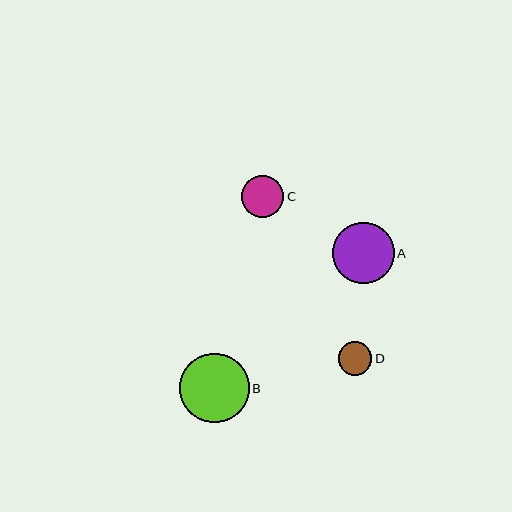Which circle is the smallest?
Circle D is the smallest with a size of approximately 34 pixels.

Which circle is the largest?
Circle B is the largest with a size of approximately 70 pixels.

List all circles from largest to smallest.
From largest to smallest: B, A, C, D.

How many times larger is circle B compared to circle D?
Circle B is approximately 2.1 times the size of circle D.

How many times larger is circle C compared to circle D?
Circle C is approximately 1.2 times the size of circle D.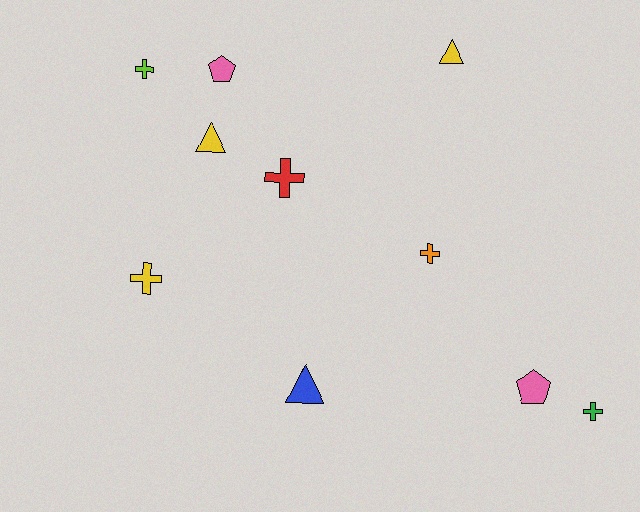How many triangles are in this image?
There are 3 triangles.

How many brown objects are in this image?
There are no brown objects.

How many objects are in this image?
There are 10 objects.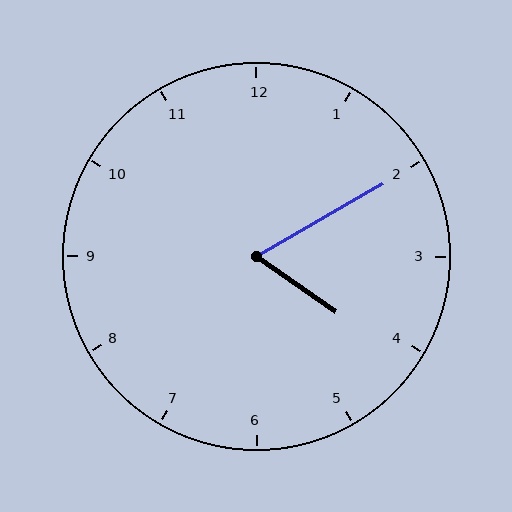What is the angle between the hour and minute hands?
Approximately 65 degrees.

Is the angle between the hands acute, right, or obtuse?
It is acute.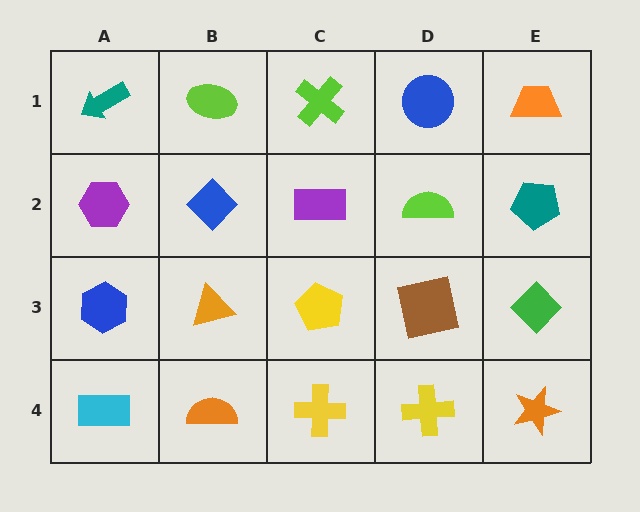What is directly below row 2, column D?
A brown square.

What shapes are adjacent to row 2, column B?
A lime ellipse (row 1, column B), an orange triangle (row 3, column B), a purple hexagon (row 2, column A), a purple rectangle (row 2, column C).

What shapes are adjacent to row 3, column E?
A teal pentagon (row 2, column E), an orange star (row 4, column E), a brown square (row 3, column D).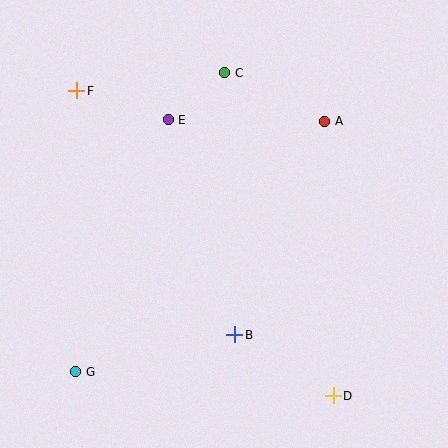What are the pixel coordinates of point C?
Point C is at (224, 73).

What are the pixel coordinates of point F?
Point F is at (77, 91).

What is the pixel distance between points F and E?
The distance between F and E is 96 pixels.